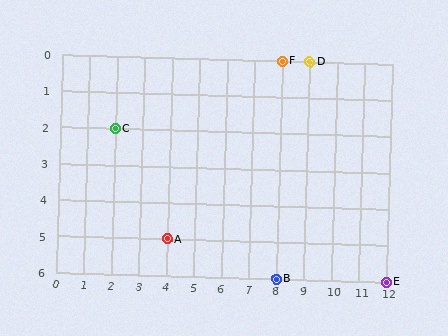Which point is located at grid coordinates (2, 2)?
Point C is at (2, 2).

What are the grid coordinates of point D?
Point D is at grid coordinates (9, 0).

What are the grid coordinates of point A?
Point A is at grid coordinates (4, 5).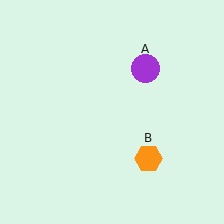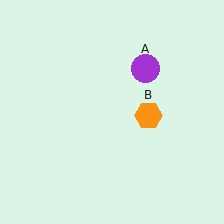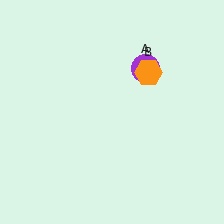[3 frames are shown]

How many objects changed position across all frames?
1 object changed position: orange hexagon (object B).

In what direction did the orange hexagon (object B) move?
The orange hexagon (object B) moved up.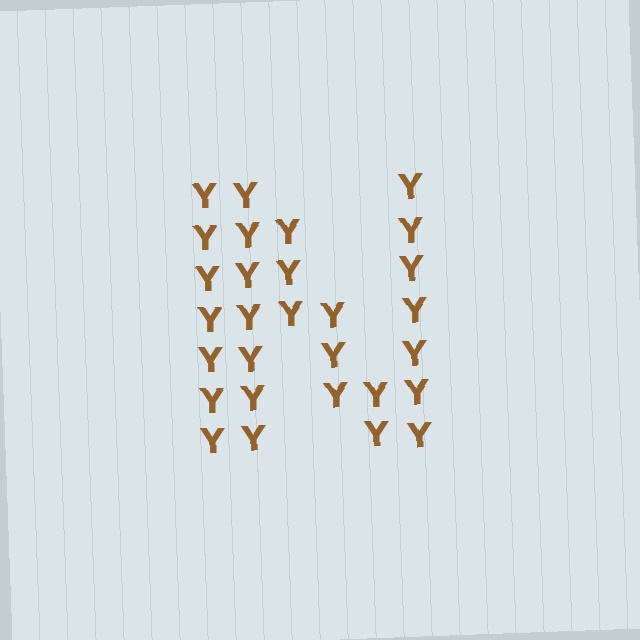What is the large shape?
The large shape is the letter N.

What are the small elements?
The small elements are letter Y's.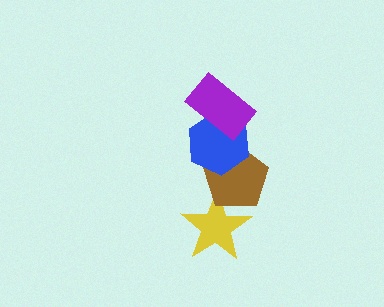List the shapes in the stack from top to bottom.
From top to bottom: the purple rectangle, the blue hexagon, the brown pentagon, the yellow star.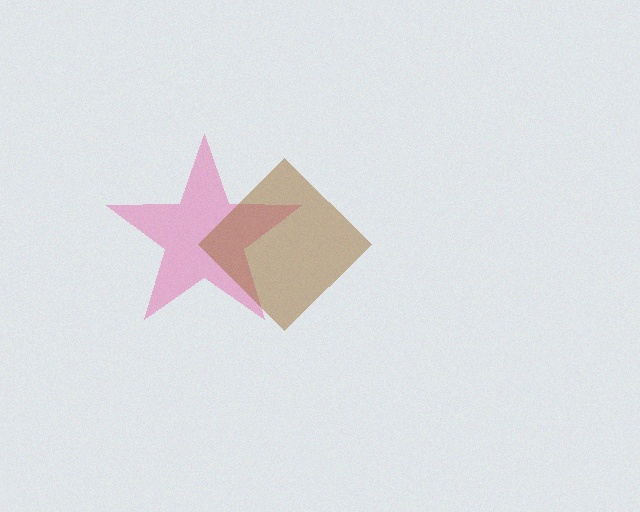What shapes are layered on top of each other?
The layered shapes are: a pink star, a brown diamond.